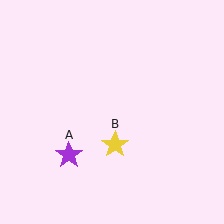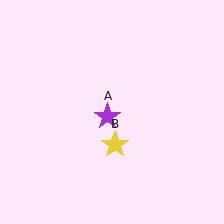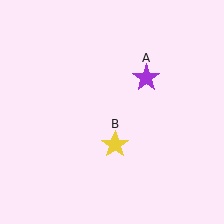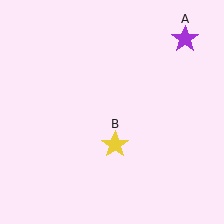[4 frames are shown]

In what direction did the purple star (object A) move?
The purple star (object A) moved up and to the right.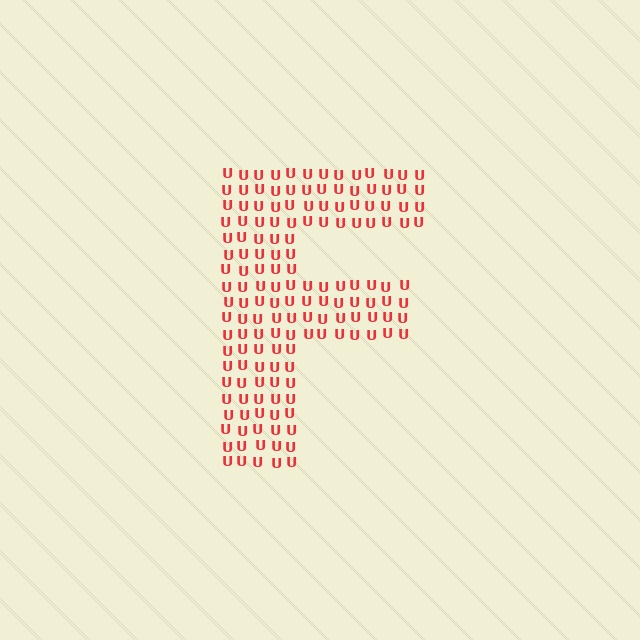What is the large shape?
The large shape is the letter F.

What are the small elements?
The small elements are letter U's.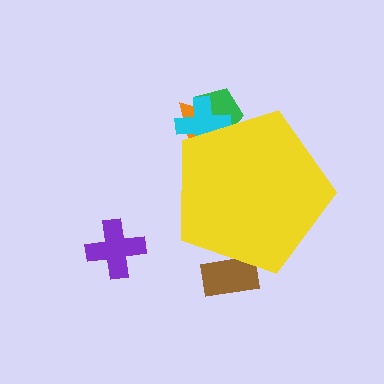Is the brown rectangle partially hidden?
Yes, the brown rectangle is partially hidden behind the yellow pentagon.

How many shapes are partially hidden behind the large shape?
4 shapes are partially hidden.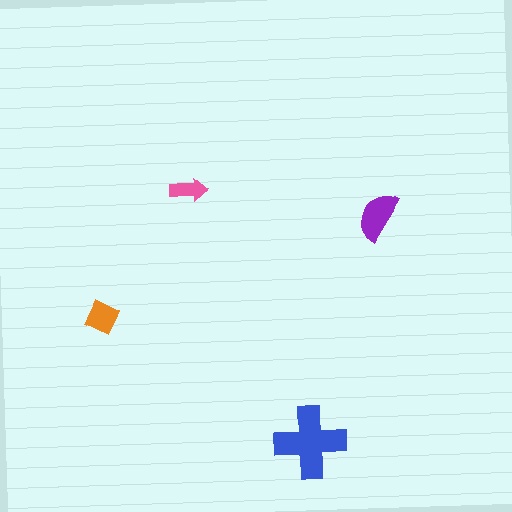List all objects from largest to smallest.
The blue cross, the purple semicircle, the orange square, the pink arrow.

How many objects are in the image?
There are 4 objects in the image.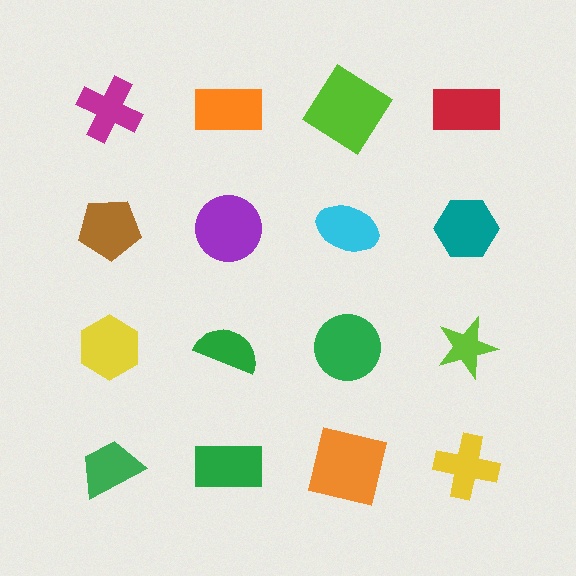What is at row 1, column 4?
A red rectangle.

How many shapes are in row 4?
4 shapes.